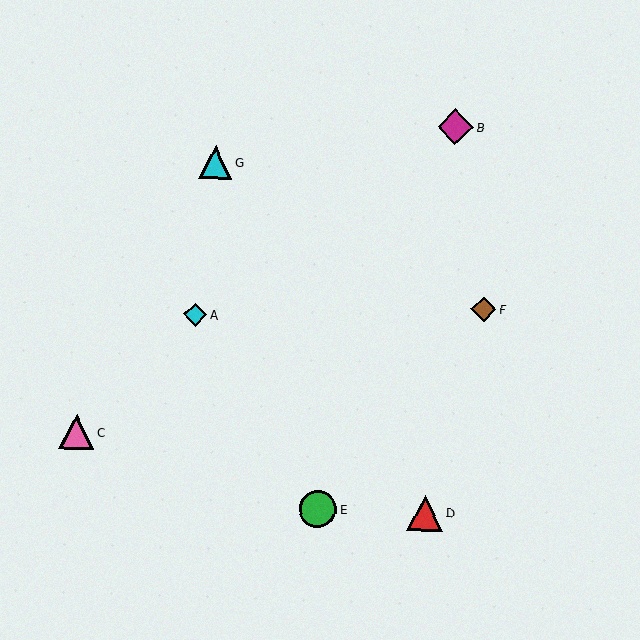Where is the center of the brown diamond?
The center of the brown diamond is at (483, 309).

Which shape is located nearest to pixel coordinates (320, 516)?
The green circle (labeled E) at (318, 509) is nearest to that location.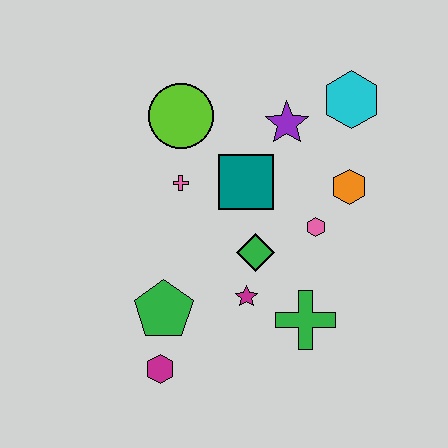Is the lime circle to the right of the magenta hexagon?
Yes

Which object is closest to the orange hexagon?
The pink hexagon is closest to the orange hexagon.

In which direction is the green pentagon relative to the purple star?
The green pentagon is below the purple star.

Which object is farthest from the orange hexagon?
The magenta hexagon is farthest from the orange hexagon.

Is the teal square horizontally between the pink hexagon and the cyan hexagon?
No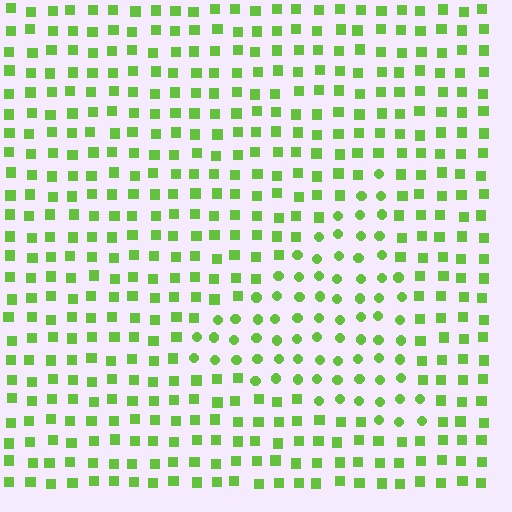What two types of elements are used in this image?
The image uses circles inside the triangle region and squares outside it.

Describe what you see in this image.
The image is filled with small lime elements arranged in a uniform grid. A triangle-shaped region contains circles, while the surrounding area contains squares. The boundary is defined purely by the change in element shape.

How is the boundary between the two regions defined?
The boundary is defined by a change in element shape: circles inside vs. squares outside. All elements share the same color and spacing.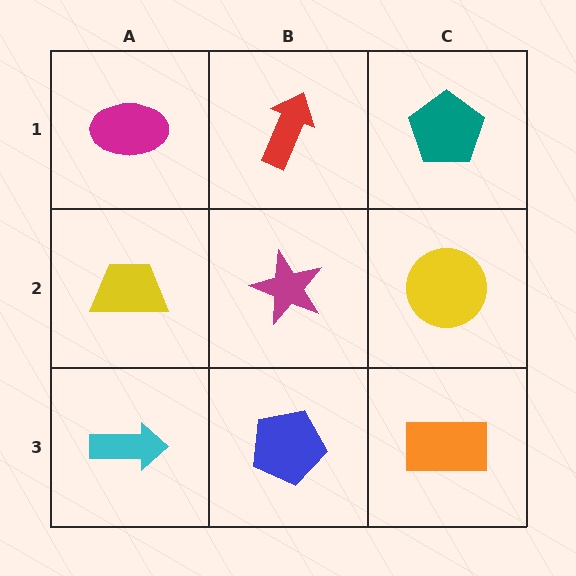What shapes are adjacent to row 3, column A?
A yellow trapezoid (row 2, column A), a blue pentagon (row 3, column B).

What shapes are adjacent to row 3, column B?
A magenta star (row 2, column B), a cyan arrow (row 3, column A), an orange rectangle (row 3, column C).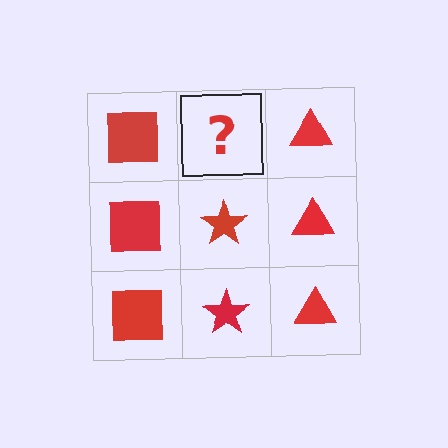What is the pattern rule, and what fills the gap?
The rule is that each column has a consistent shape. The gap should be filled with a red star.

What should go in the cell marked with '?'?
The missing cell should contain a red star.